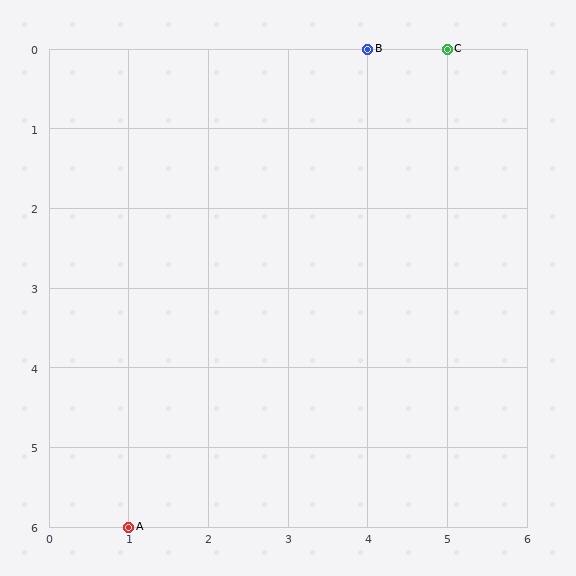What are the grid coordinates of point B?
Point B is at grid coordinates (4, 0).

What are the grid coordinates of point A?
Point A is at grid coordinates (1, 6).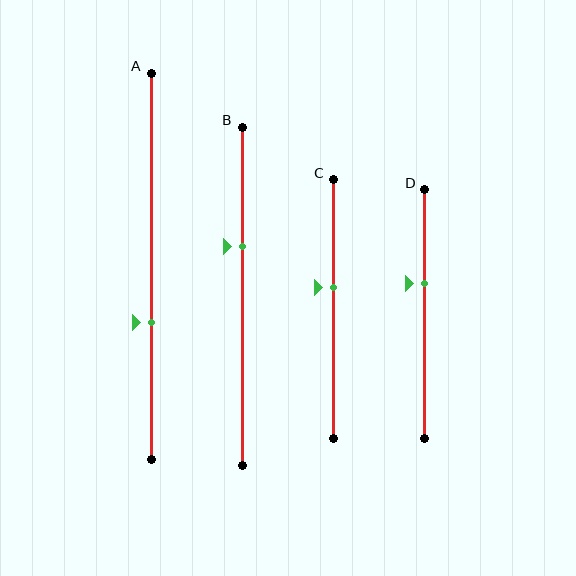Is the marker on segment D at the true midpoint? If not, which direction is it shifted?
No, the marker on segment D is shifted upward by about 12% of the segment length.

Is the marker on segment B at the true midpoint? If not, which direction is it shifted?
No, the marker on segment B is shifted upward by about 15% of the segment length.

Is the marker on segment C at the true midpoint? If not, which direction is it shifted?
No, the marker on segment C is shifted upward by about 9% of the segment length.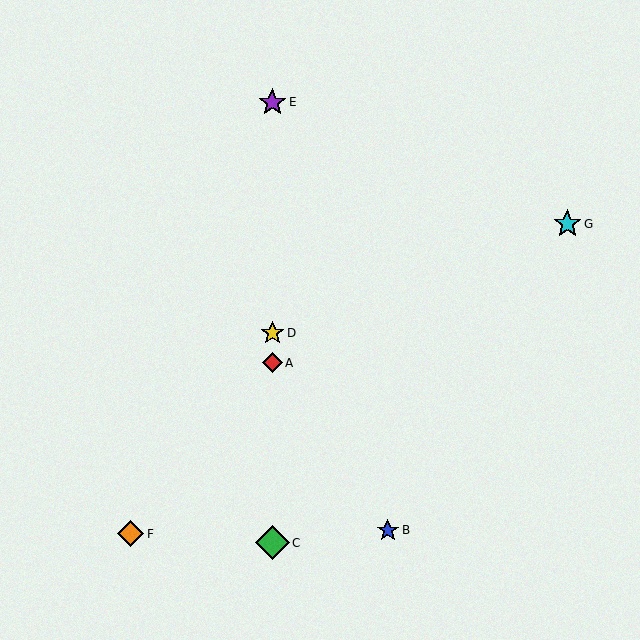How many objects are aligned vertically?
4 objects (A, C, D, E) are aligned vertically.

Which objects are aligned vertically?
Objects A, C, D, E are aligned vertically.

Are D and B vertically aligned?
No, D is at x≈272 and B is at x≈388.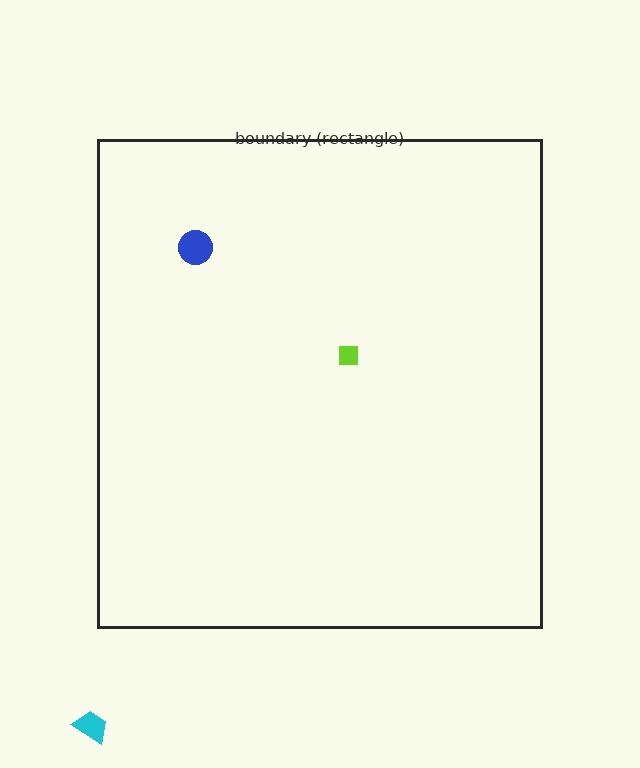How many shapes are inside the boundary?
2 inside, 1 outside.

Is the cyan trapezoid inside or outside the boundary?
Outside.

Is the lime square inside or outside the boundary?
Inside.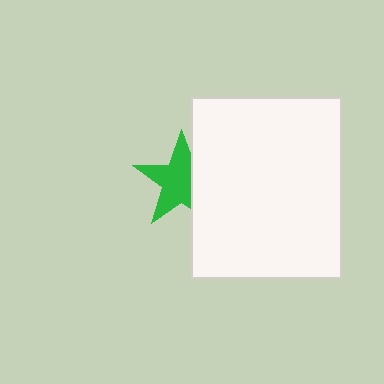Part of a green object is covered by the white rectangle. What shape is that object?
It is a star.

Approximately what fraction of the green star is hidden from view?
Roughly 31% of the green star is hidden behind the white rectangle.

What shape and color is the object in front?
The object in front is a white rectangle.